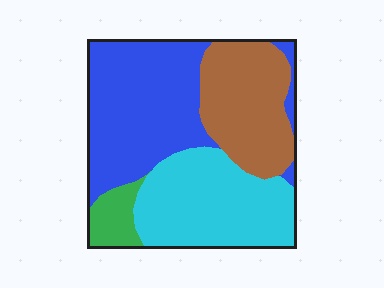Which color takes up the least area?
Green, at roughly 5%.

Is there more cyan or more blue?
Blue.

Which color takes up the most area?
Blue, at roughly 40%.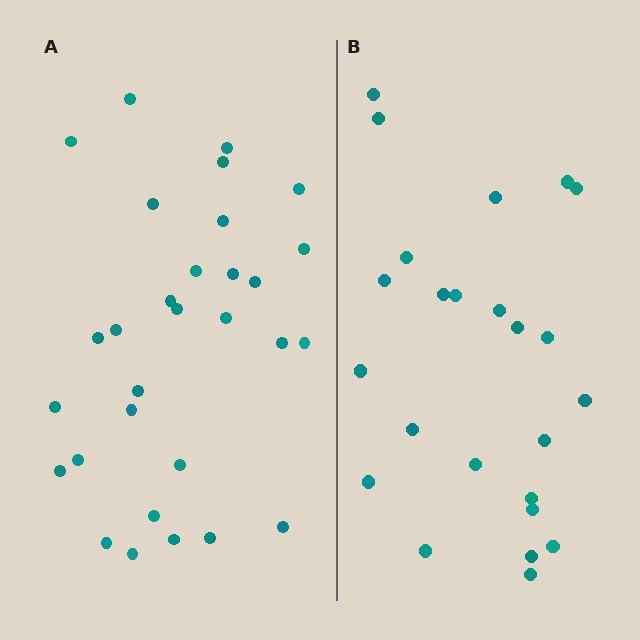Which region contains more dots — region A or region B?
Region A (the left region) has more dots.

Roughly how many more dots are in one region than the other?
Region A has about 6 more dots than region B.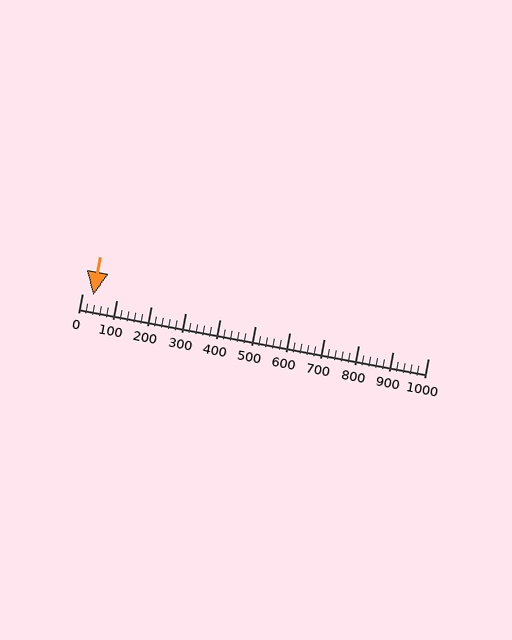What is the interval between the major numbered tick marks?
The major tick marks are spaced 100 units apart.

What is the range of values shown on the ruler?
The ruler shows values from 0 to 1000.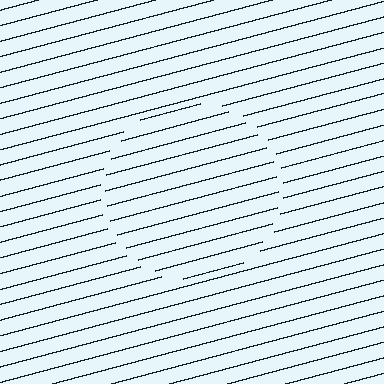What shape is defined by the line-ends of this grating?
An illusory circle. The interior of the shape contains the same grating, shifted by half a period — the contour is defined by the phase discontinuity where line-ends from the inner and outer gratings abut.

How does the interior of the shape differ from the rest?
The interior of the shape contains the same grating, shifted by half a period — the contour is defined by the phase discontinuity where line-ends from the inner and outer gratings abut.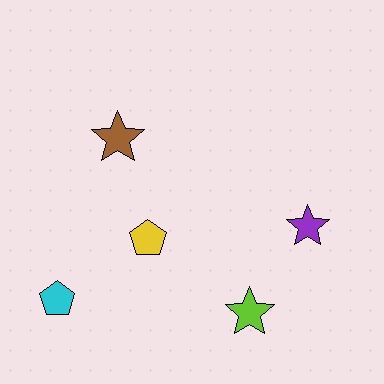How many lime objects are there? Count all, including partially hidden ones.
There is 1 lime object.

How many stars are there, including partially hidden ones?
There are 3 stars.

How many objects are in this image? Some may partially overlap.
There are 5 objects.